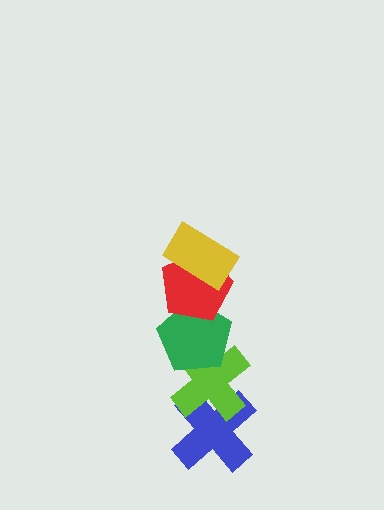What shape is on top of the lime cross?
The green pentagon is on top of the lime cross.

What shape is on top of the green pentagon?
The red pentagon is on top of the green pentagon.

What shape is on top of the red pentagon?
The yellow rectangle is on top of the red pentagon.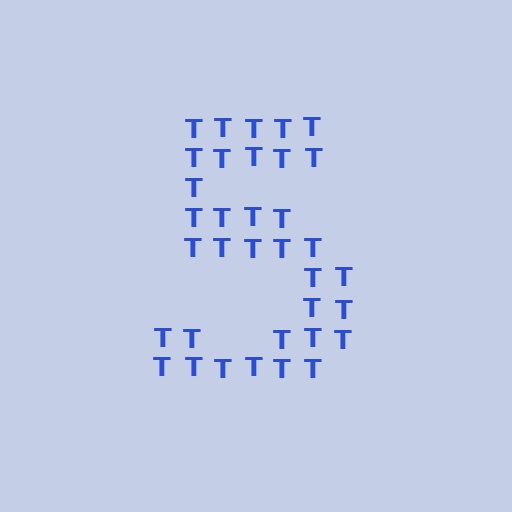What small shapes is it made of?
It is made of small letter T's.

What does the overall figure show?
The overall figure shows the digit 5.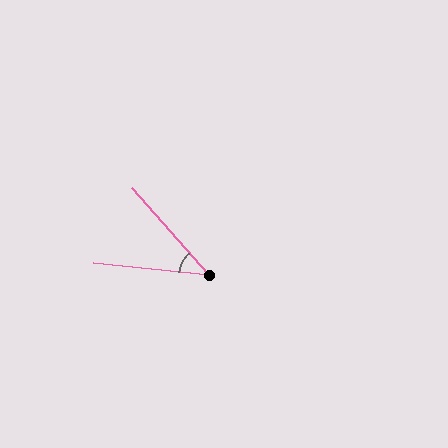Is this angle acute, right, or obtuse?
It is acute.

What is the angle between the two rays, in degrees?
Approximately 42 degrees.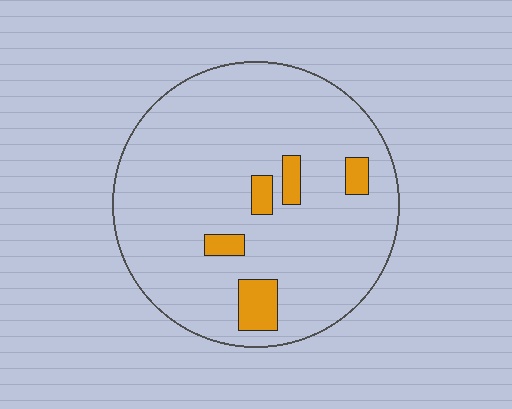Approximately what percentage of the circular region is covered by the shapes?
Approximately 10%.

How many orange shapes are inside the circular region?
5.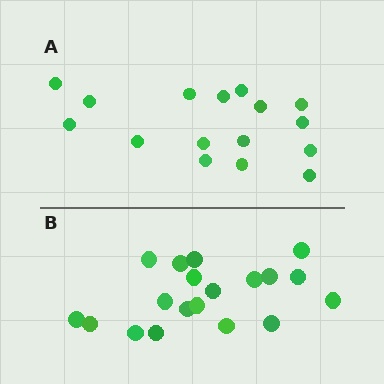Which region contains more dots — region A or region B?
Region B (the bottom region) has more dots.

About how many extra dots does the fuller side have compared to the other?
Region B has just a few more — roughly 2 or 3 more dots than region A.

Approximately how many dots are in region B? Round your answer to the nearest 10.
About 20 dots. (The exact count is 19, which rounds to 20.)